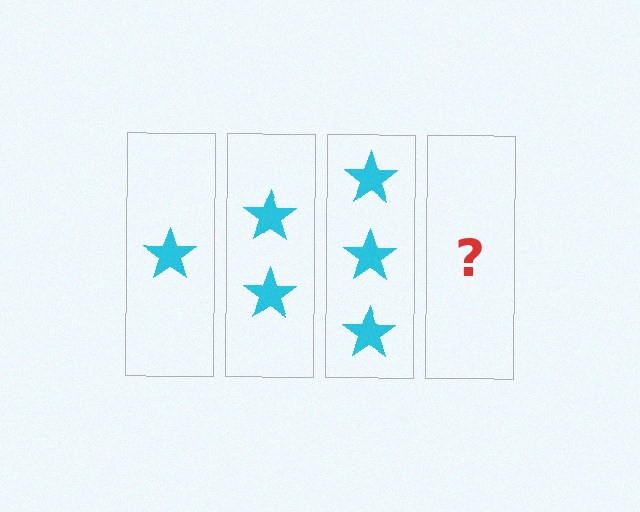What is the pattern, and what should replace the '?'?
The pattern is that each step adds one more star. The '?' should be 4 stars.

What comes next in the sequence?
The next element should be 4 stars.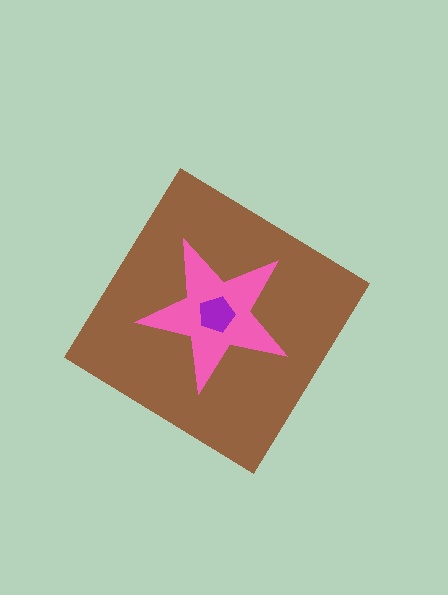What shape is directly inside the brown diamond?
The pink star.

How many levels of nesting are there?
3.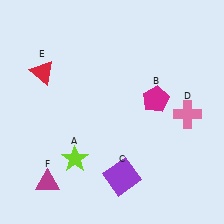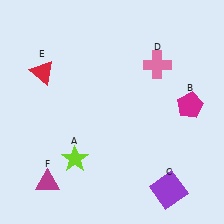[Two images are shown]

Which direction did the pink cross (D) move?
The pink cross (D) moved up.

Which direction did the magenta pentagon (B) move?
The magenta pentagon (B) moved right.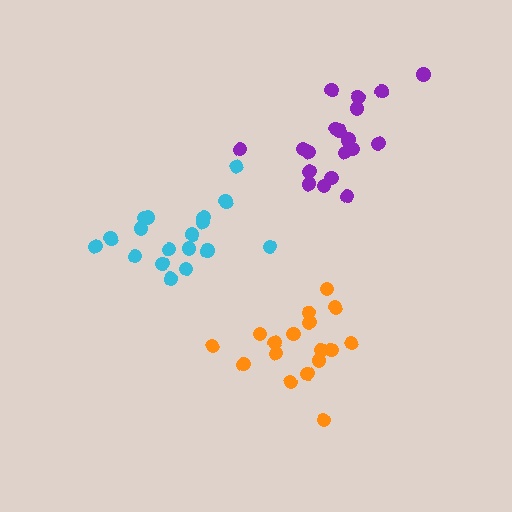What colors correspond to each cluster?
The clusters are colored: cyan, orange, purple.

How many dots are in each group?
Group 1: 18 dots, Group 2: 17 dots, Group 3: 19 dots (54 total).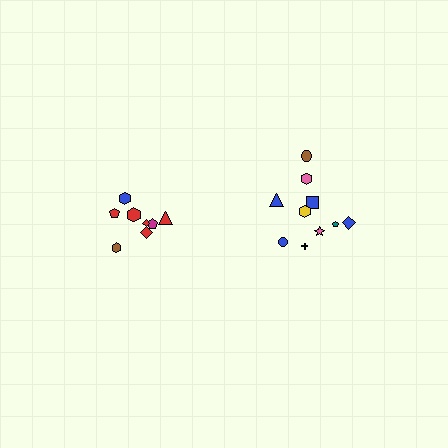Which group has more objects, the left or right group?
The right group.